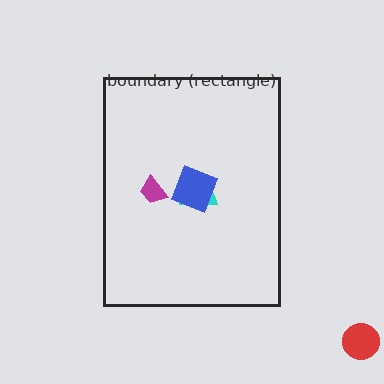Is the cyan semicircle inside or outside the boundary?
Inside.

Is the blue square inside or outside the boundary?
Inside.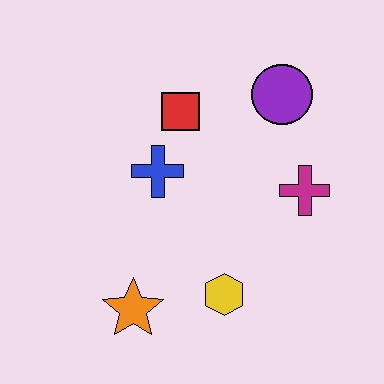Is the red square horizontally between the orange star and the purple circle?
Yes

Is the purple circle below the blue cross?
No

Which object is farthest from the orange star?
The purple circle is farthest from the orange star.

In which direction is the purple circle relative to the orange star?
The purple circle is above the orange star.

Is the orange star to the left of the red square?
Yes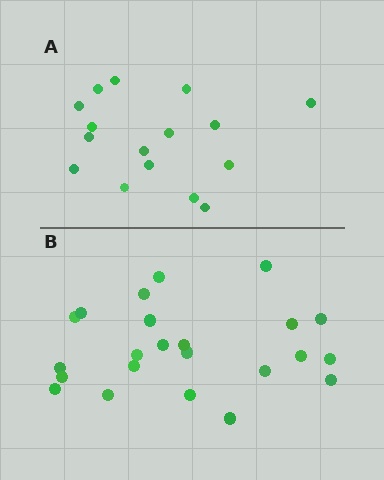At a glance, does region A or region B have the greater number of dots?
Region B (the bottom region) has more dots.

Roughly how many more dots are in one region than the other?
Region B has roughly 8 or so more dots than region A.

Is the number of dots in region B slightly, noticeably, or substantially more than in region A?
Region B has noticeably more, but not dramatically so. The ratio is roughly 1.4 to 1.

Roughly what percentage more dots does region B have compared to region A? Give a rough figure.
About 45% more.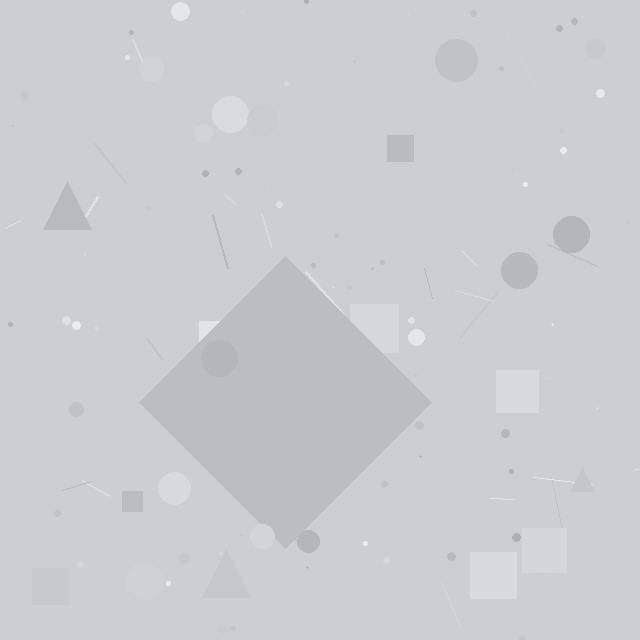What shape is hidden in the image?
A diamond is hidden in the image.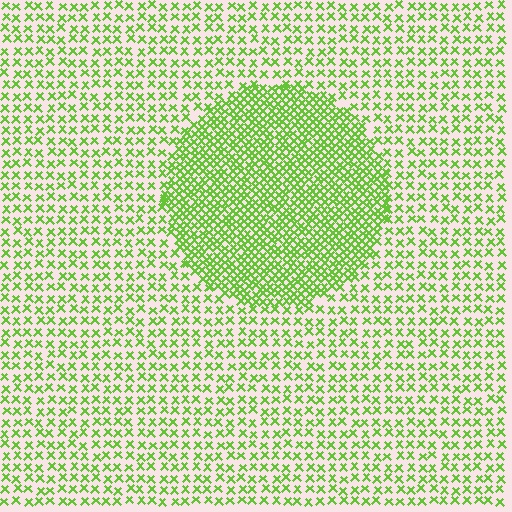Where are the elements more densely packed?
The elements are more densely packed inside the circle boundary.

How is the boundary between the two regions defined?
The boundary is defined by a change in element density (approximately 2.2x ratio). All elements are the same color, size, and shape.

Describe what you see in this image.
The image contains small lime elements arranged at two different densities. A circle-shaped region is visible where the elements are more densely packed than the surrounding area.